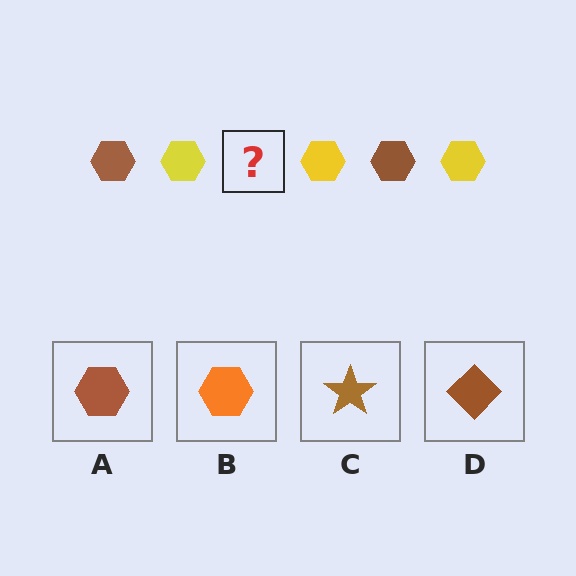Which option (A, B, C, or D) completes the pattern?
A.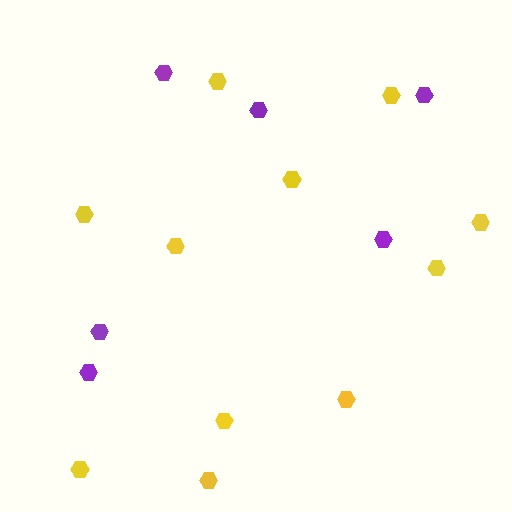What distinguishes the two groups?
There are 2 groups: one group of purple hexagons (6) and one group of yellow hexagons (11).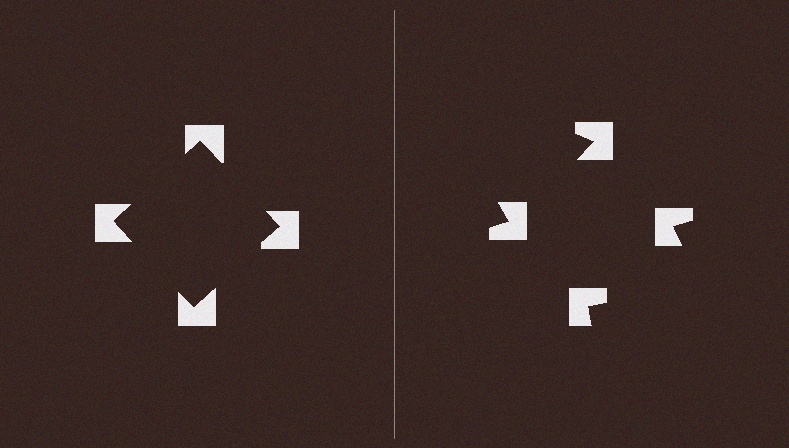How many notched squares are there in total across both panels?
8 — 4 on each side.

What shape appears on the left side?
An illusory square.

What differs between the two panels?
The notched squares are positioned identically on both sides; only the wedge orientations differ. On the left they align to a square; on the right they are misaligned.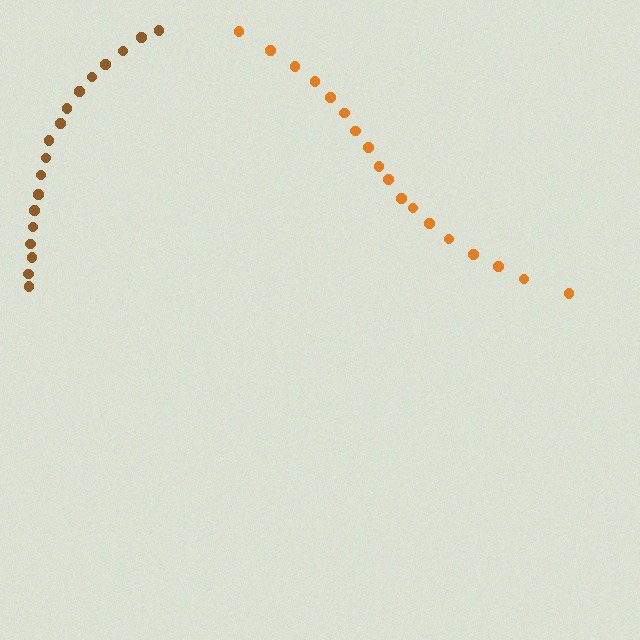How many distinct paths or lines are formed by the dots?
There are 2 distinct paths.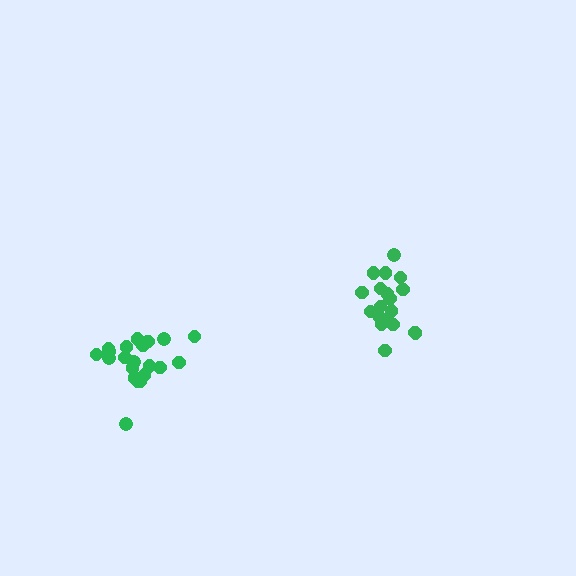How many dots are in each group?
Group 1: 21 dots, Group 2: 19 dots (40 total).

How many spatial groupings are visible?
There are 2 spatial groupings.